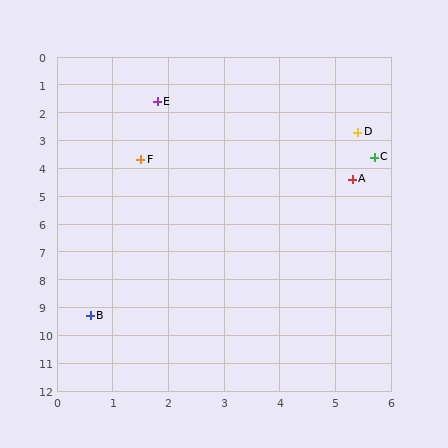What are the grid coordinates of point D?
Point D is at approximately (5.4, 2.7).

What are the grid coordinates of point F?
Point F is at approximately (1.5, 3.7).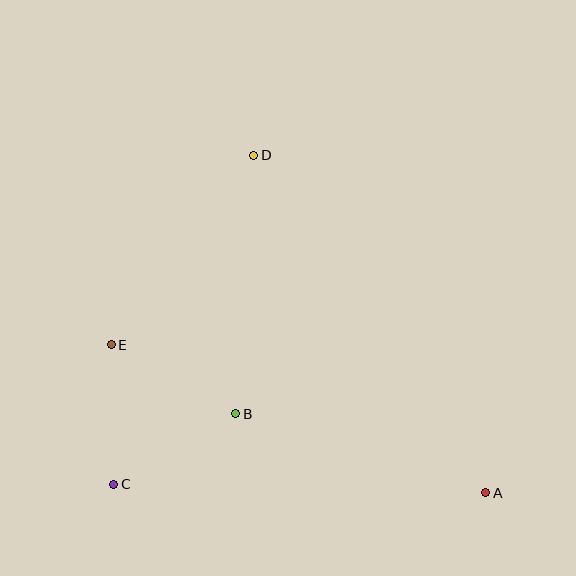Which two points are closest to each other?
Points C and E are closest to each other.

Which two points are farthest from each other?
Points A and D are farthest from each other.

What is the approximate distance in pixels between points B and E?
The distance between B and E is approximately 142 pixels.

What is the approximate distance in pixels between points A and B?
The distance between A and B is approximately 262 pixels.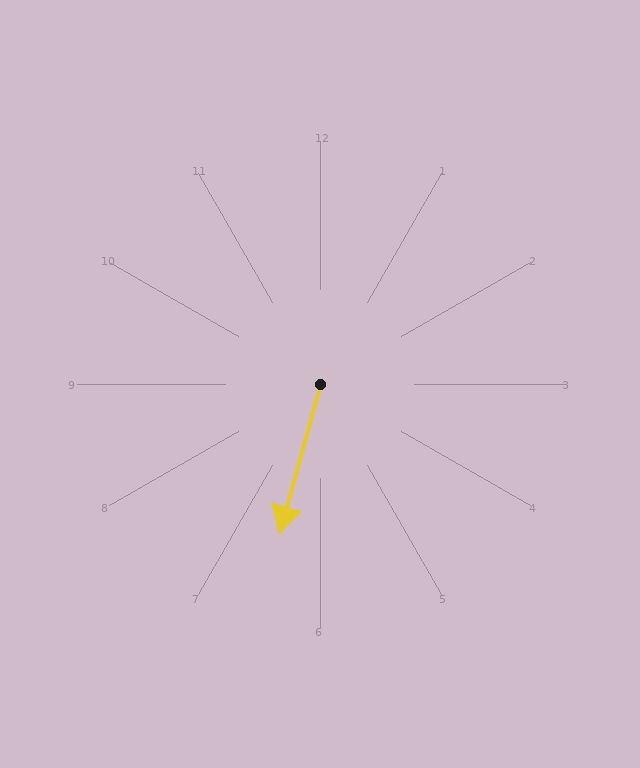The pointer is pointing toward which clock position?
Roughly 7 o'clock.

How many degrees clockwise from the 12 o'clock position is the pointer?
Approximately 195 degrees.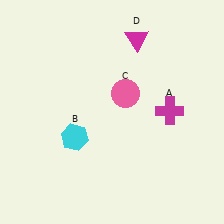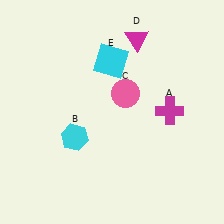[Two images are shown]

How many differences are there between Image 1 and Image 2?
There is 1 difference between the two images.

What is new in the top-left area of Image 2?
A cyan square (E) was added in the top-left area of Image 2.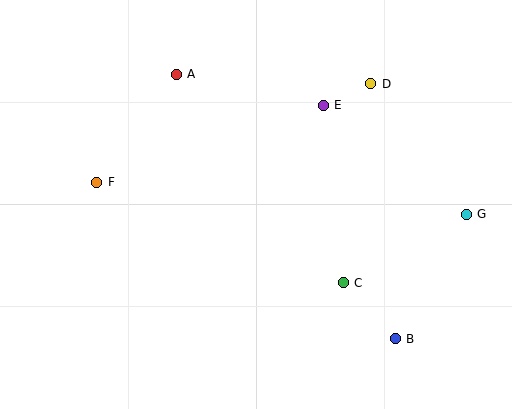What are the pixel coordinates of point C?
Point C is at (343, 283).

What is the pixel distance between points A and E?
The distance between A and E is 150 pixels.